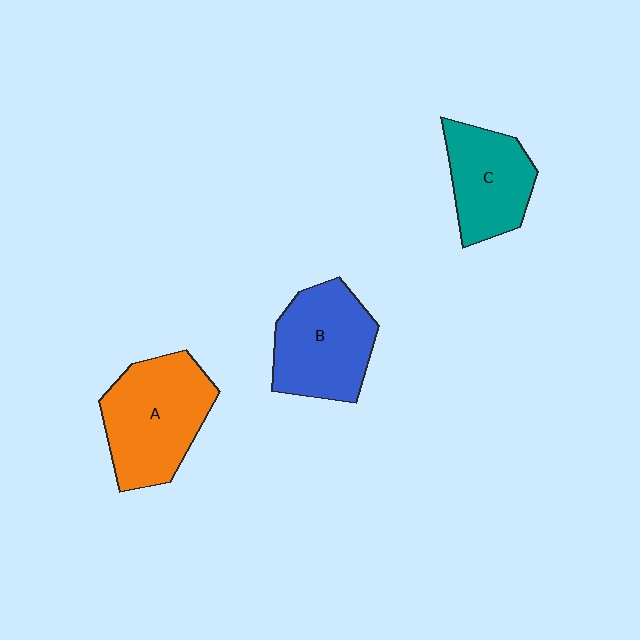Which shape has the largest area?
Shape A (orange).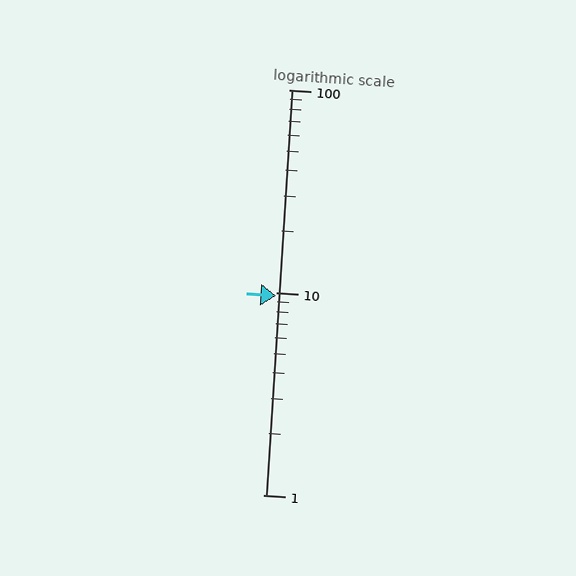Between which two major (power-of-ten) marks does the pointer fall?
The pointer is between 1 and 10.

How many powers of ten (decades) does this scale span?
The scale spans 2 decades, from 1 to 100.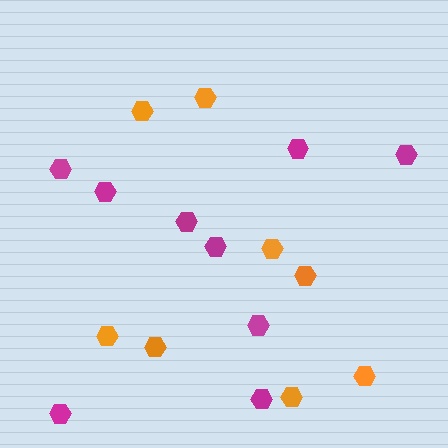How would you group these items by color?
There are 2 groups: one group of orange hexagons (8) and one group of magenta hexagons (9).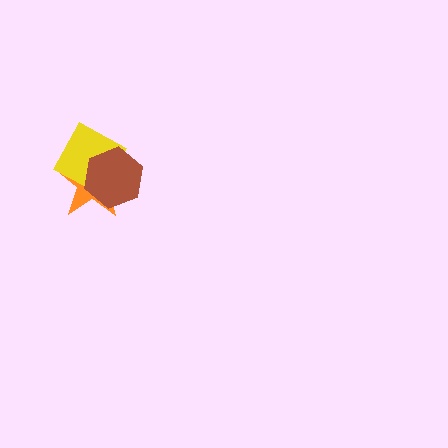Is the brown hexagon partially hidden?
No, no other shape covers it.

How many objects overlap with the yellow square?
2 objects overlap with the yellow square.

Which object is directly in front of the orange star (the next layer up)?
The yellow square is directly in front of the orange star.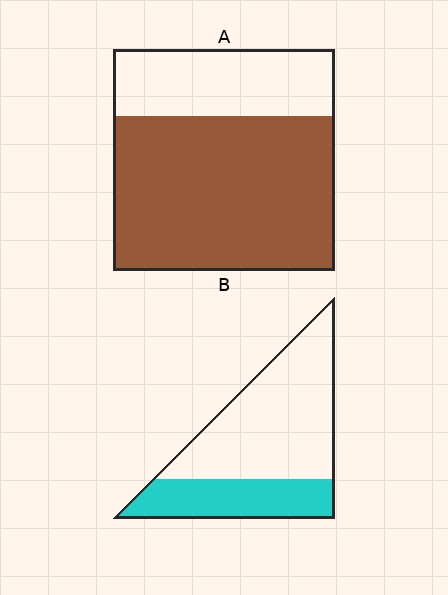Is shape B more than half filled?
No.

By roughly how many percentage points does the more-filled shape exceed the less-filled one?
By roughly 35 percentage points (A over B).